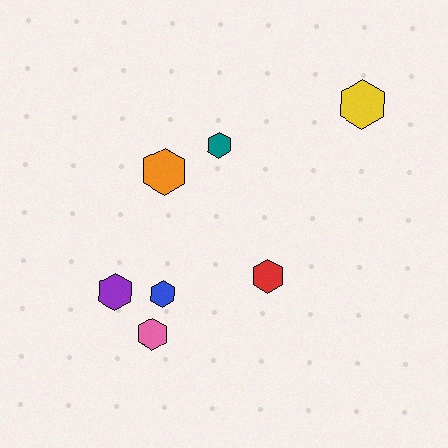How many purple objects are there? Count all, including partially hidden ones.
There is 1 purple object.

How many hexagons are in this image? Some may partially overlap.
There are 7 hexagons.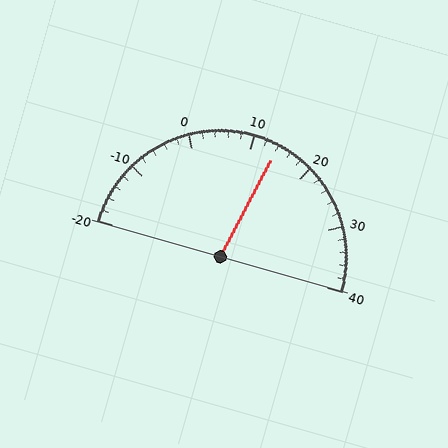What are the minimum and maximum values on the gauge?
The gauge ranges from -20 to 40.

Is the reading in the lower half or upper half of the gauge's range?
The reading is in the upper half of the range (-20 to 40).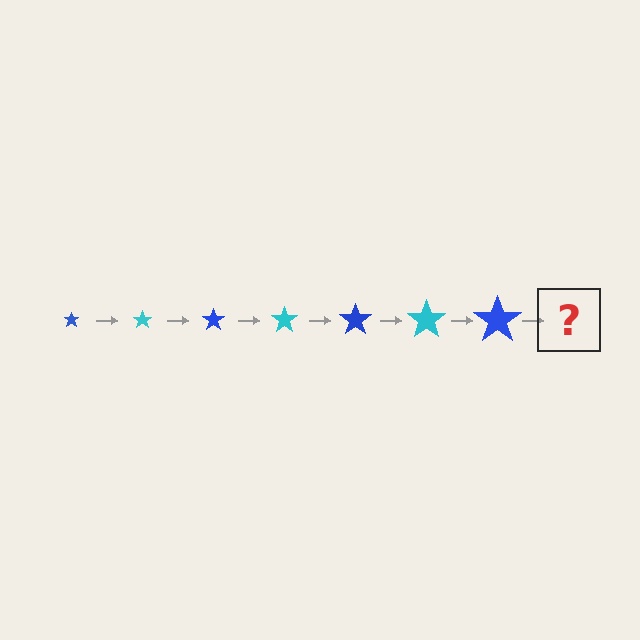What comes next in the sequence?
The next element should be a cyan star, larger than the previous one.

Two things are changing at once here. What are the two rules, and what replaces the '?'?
The two rules are that the star grows larger each step and the color cycles through blue and cyan. The '?' should be a cyan star, larger than the previous one.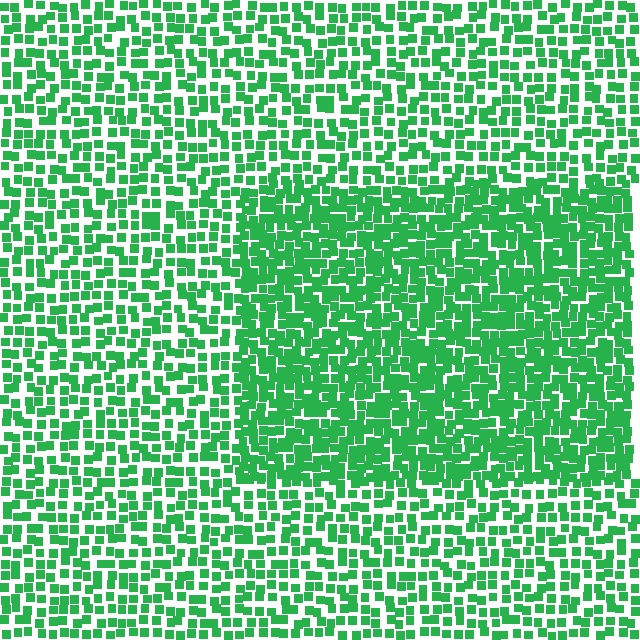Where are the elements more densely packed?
The elements are more densely packed inside the rectangle boundary.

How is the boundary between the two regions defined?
The boundary is defined by a change in element density (approximately 1.7x ratio). All elements are the same color, size, and shape.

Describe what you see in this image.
The image contains small green elements arranged at two different densities. A rectangle-shaped region is visible where the elements are more densely packed than the surrounding area.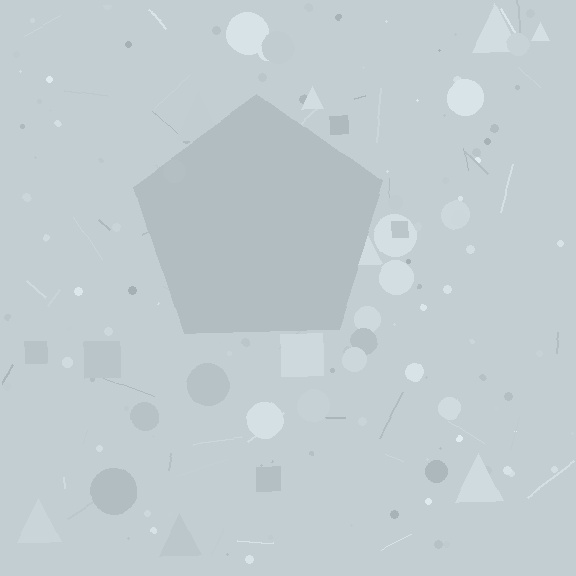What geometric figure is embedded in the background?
A pentagon is embedded in the background.